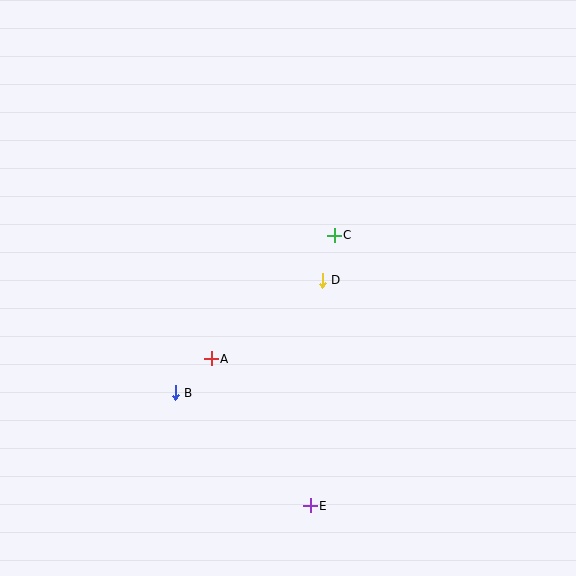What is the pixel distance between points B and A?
The distance between B and A is 49 pixels.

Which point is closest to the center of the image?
Point D at (322, 281) is closest to the center.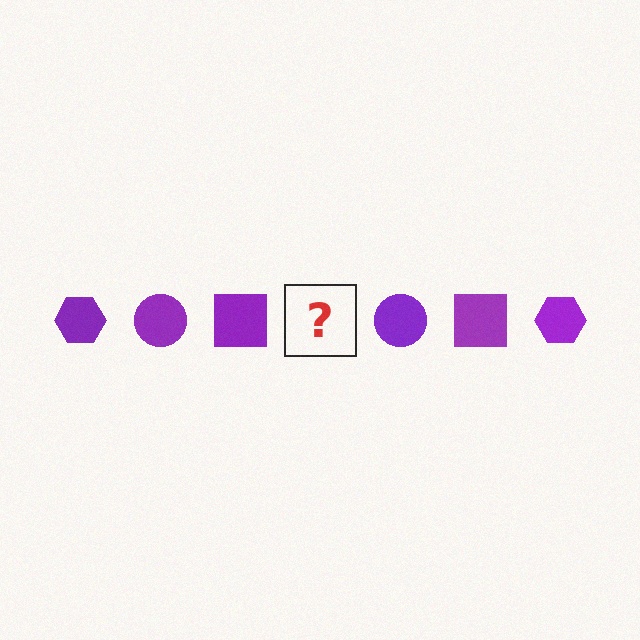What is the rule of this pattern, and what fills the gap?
The rule is that the pattern cycles through hexagon, circle, square shapes in purple. The gap should be filled with a purple hexagon.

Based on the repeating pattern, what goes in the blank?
The blank should be a purple hexagon.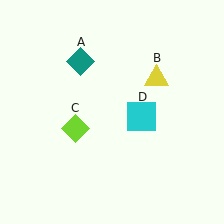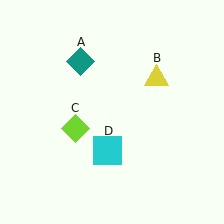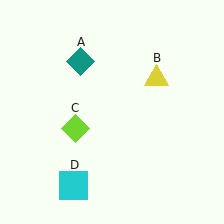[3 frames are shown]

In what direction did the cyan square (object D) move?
The cyan square (object D) moved down and to the left.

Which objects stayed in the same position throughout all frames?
Teal diamond (object A) and yellow triangle (object B) and lime diamond (object C) remained stationary.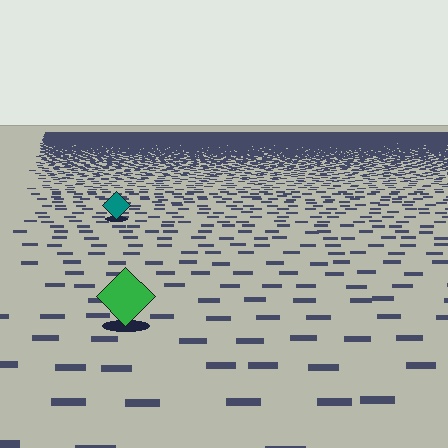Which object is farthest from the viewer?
The teal diamond is farthest from the viewer. It appears smaller and the ground texture around it is denser.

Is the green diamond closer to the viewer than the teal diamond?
Yes. The green diamond is closer — you can tell from the texture gradient: the ground texture is coarser near it.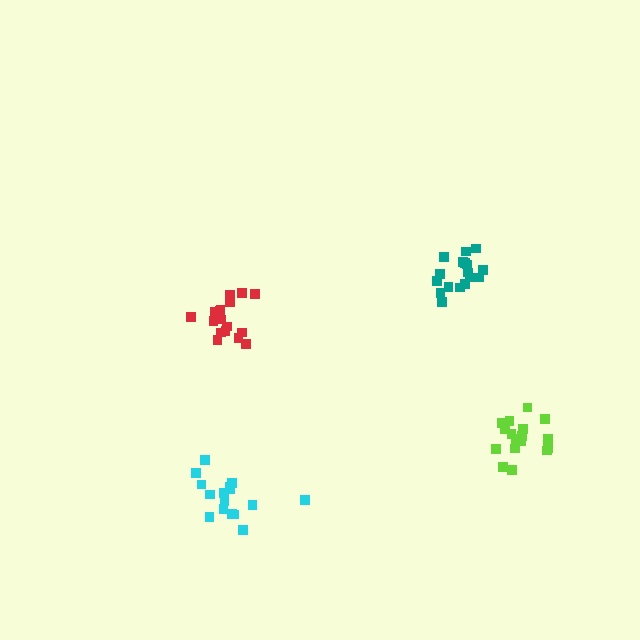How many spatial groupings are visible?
There are 4 spatial groupings.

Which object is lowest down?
The cyan cluster is bottommost.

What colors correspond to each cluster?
The clusters are colored: cyan, teal, lime, red.